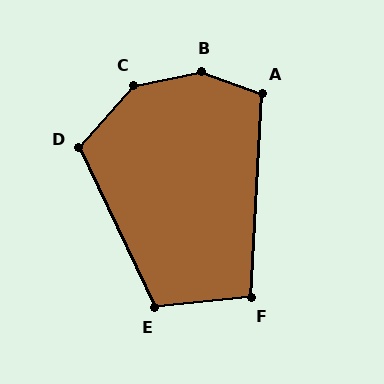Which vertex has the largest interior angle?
B, at approximately 148 degrees.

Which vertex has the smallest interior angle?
F, at approximately 99 degrees.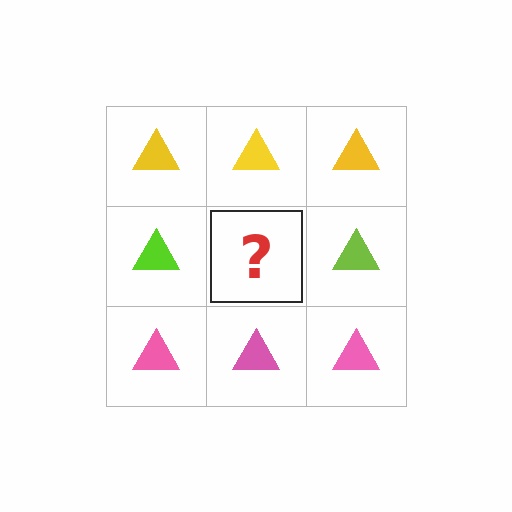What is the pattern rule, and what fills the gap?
The rule is that each row has a consistent color. The gap should be filled with a lime triangle.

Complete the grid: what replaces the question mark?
The question mark should be replaced with a lime triangle.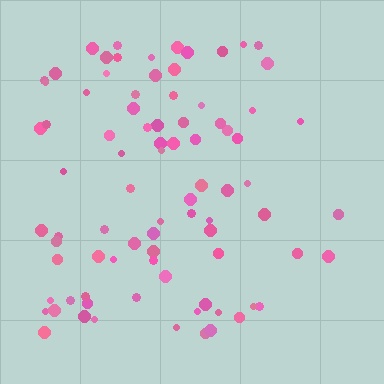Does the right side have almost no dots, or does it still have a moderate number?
Still a moderate number, just noticeably fewer than the left.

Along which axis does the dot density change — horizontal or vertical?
Horizontal.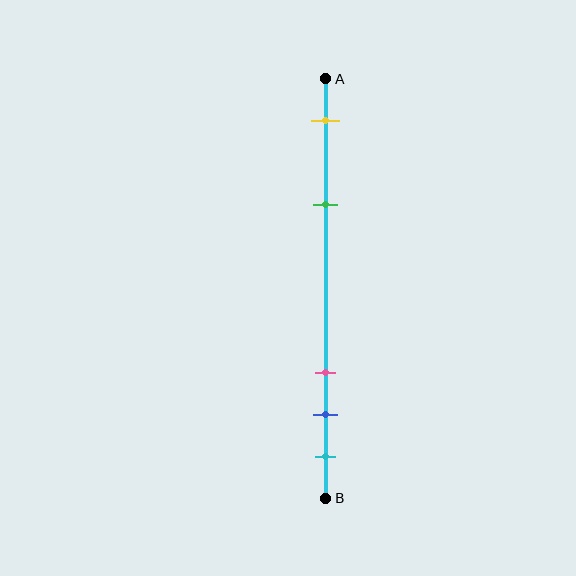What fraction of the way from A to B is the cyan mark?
The cyan mark is approximately 90% (0.9) of the way from A to B.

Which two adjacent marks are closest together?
The blue and cyan marks are the closest adjacent pair.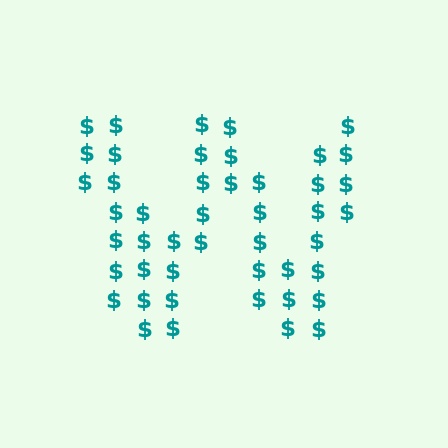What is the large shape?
The large shape is the letter W.